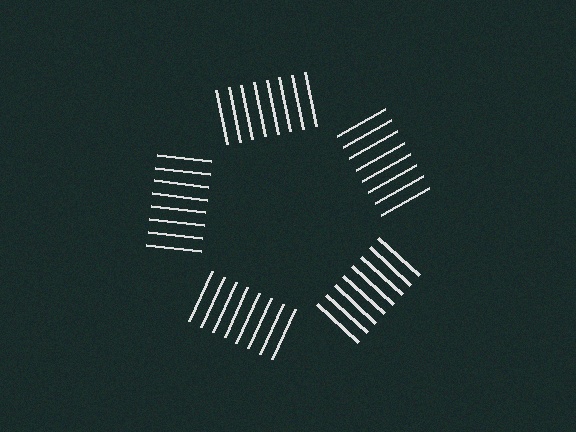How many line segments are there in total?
40 — 8 along each of the 5 edges.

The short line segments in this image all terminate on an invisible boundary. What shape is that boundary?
An illusory pentagon — the line segments terminate on its edges but no continuous stroke is drawn.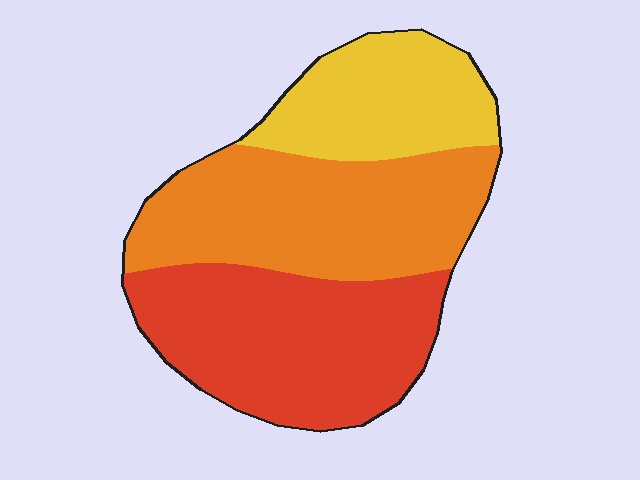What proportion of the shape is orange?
Orange covers roughly 40% of the shape.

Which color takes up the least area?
Yellow, at roughly 25%.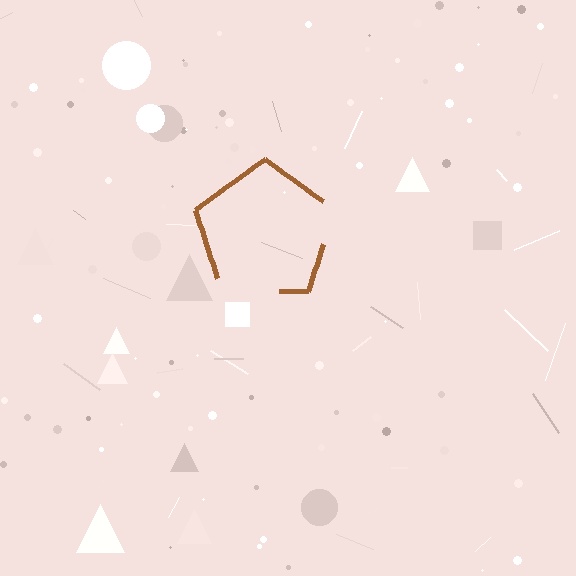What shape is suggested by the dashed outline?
The dashed outline suggests a pentagon.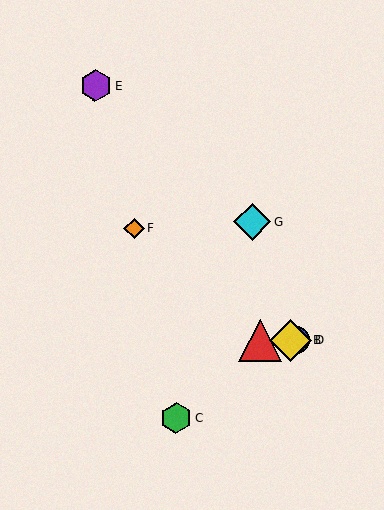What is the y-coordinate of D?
Object D is at y≈341.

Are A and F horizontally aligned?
No, A is at y≈341 and F is at y≈228.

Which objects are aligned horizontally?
Objects A, B, D are aligned horizontally.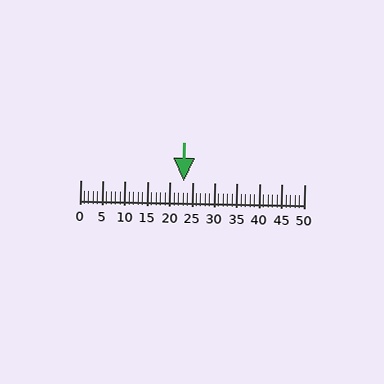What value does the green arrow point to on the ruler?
The green arrow points to approximately 23.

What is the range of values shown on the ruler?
The ruler shows values from 0 to 50.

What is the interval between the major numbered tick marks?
The major tick marks are spaced 5 units apart.